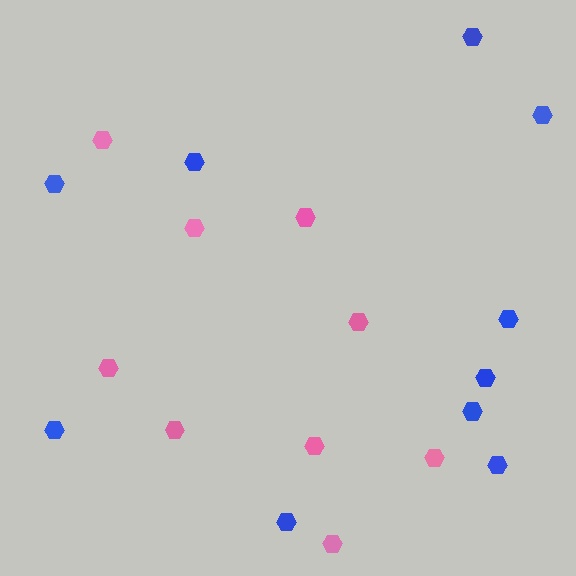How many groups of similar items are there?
There are 2 groups: one group of blue hexagons (10) and one group of pink hexagons (9).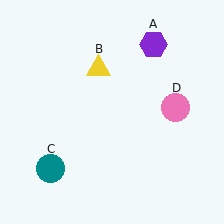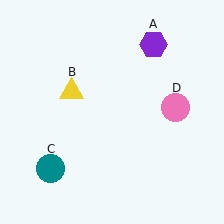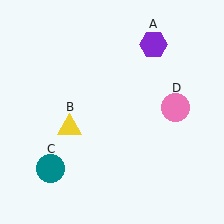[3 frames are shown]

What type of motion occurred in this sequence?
The yellow triangle (object B) rotated counterclockwise around the center of the scene.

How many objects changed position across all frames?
1 object changed position: yellow triangle (object B).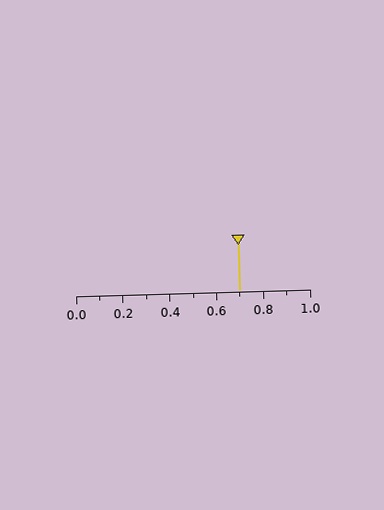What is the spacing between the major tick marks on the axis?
The major ticks are spaced 0.2 apart.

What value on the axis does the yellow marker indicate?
The marker indicates approximately 0.7.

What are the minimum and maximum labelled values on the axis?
The axis runs from 0.0 to 1.0.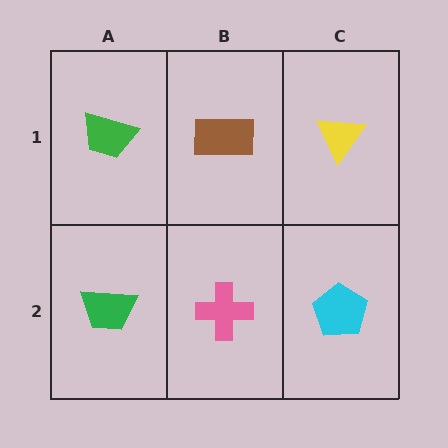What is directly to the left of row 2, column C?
A pink cross.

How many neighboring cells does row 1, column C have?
2.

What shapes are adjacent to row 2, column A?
A green trapezoid (row 1, column A), a pink cross (row 2, column B).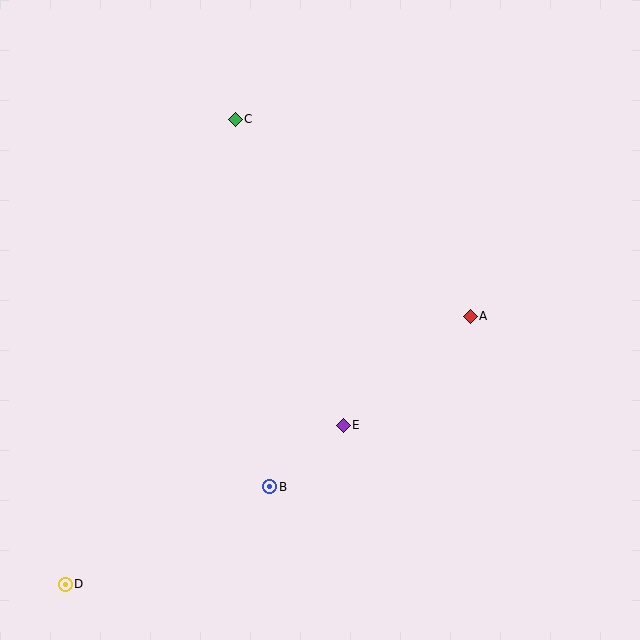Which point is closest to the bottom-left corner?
Point D is closest to the bottom-left corner.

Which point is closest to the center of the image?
Point E at (343, 425) is closest to the center.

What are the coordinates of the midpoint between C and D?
The midpoint between C and D is at (150, 352).